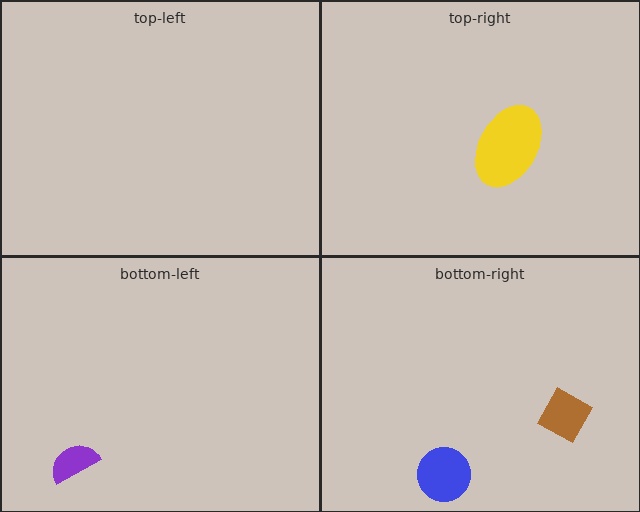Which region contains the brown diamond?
The bottom-right region.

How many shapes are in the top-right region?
1.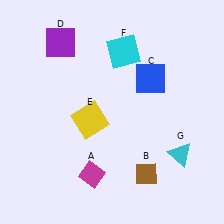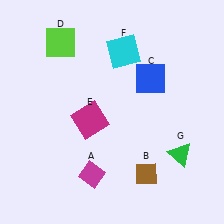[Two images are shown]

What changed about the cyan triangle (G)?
In Image 1, G is cyan. In Image 2, it changed to green.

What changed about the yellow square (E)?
In Image 1, E is yellow. In Image 2, it changed to magenta.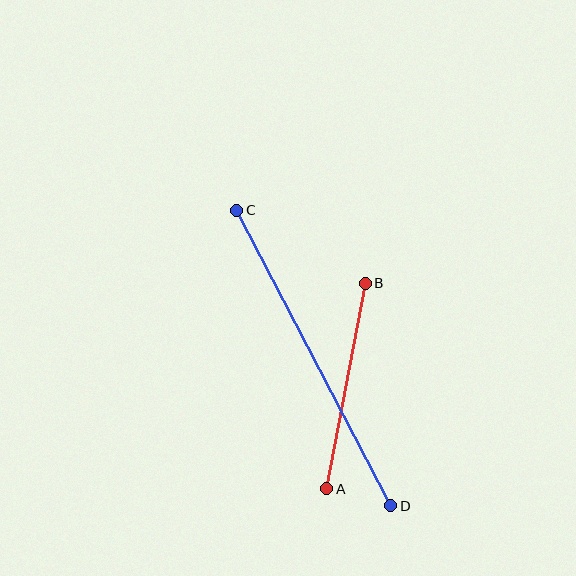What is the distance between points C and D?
The distance is approximately 333 pixels.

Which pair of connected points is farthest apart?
Points C and D are farthest apart.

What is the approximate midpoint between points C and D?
The midpoint is at approximately (314, 358) pixels.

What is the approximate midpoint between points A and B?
The midpoint is at approximately (346, 386) pixels.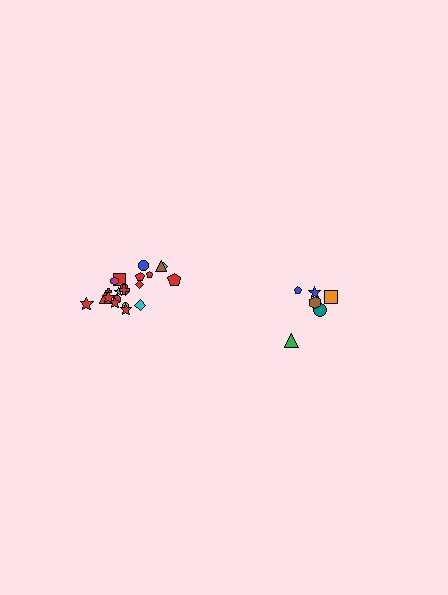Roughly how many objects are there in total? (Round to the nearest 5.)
Roughly 30 objects in total.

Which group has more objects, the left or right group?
The left group.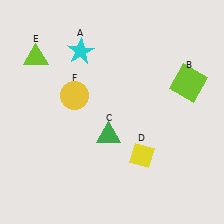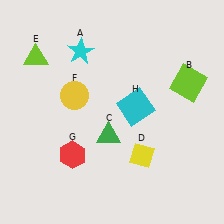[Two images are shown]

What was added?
A red hexagon (G), a cyan square (H) were added in Image 2.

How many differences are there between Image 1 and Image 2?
There are 2 differences between the two images.